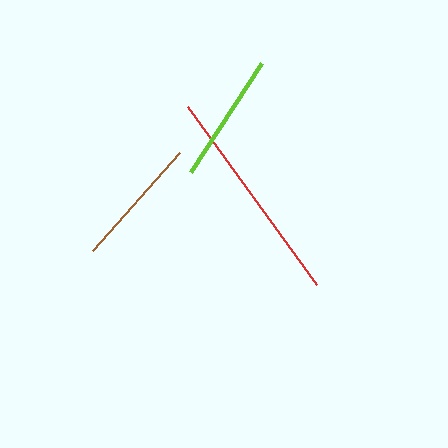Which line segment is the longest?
The red line is the longest at approximately 219 pixels.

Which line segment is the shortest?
The lime line is the shortest at approximately 130 pixels.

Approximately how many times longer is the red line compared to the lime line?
The red line is approximately 1.7 times the length of the lime line.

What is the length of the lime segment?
The lime segment is approximately 130 pixels long.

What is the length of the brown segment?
The brown segment is approximately 131 pixels long.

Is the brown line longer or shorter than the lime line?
The brown line is longer than the lime line.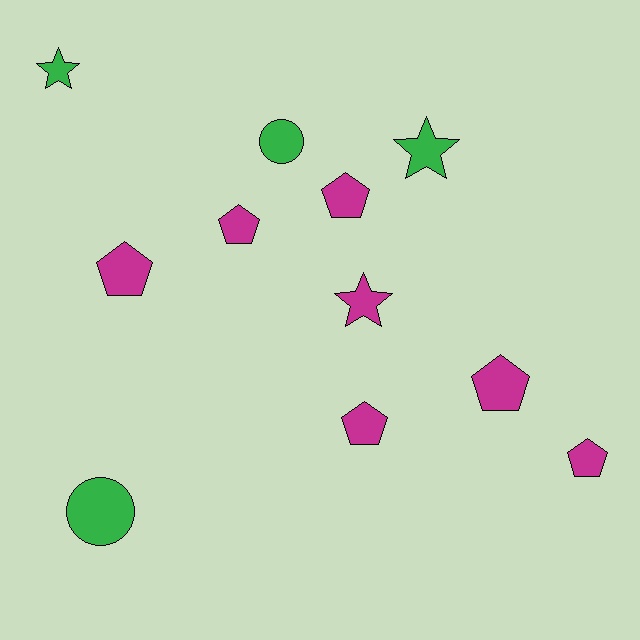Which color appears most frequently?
Magenta, with 7 objects.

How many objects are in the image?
There are 11 objects.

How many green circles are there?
There are 2 green circles.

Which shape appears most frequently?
Pentagon, with 6 objects.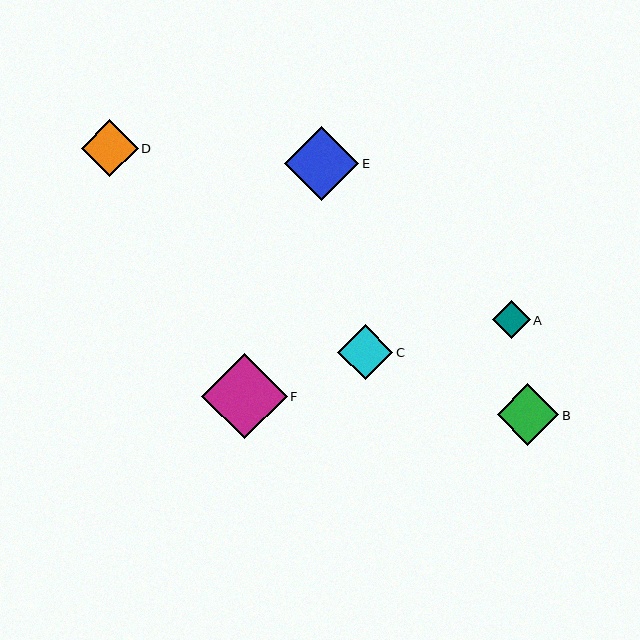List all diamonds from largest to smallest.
From largest to smallest: F, E, B, D, C, A.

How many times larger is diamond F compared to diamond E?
Diamond F is approximately 1.2 times the size of diamond E.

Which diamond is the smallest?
Diamond A is the smallest with a size of approximately 38 pixels.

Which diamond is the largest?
Diamond F is the largest with a size of approximately 86 pixels.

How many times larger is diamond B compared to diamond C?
Diamond B is approximately 1.1 times the size of diamond C.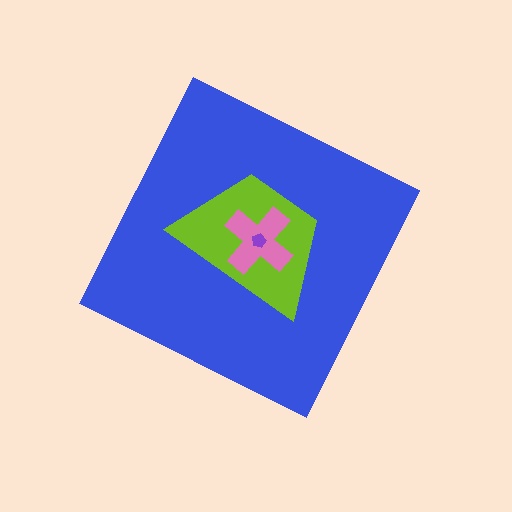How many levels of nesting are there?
4.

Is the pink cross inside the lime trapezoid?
Yes.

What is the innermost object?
The purple pentagon.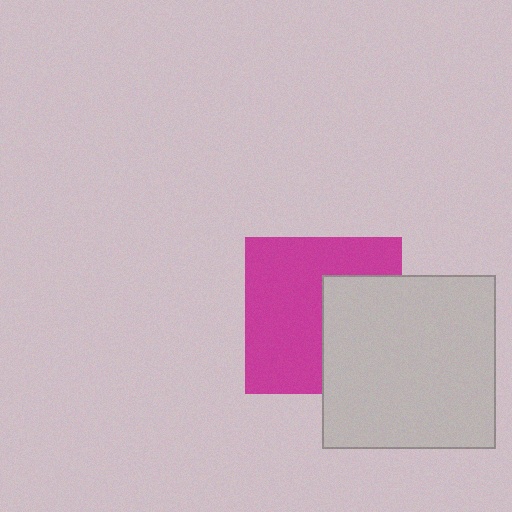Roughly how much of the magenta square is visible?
About half of it is visible (roughly 61%).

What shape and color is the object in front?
The object in front is a light gray square.